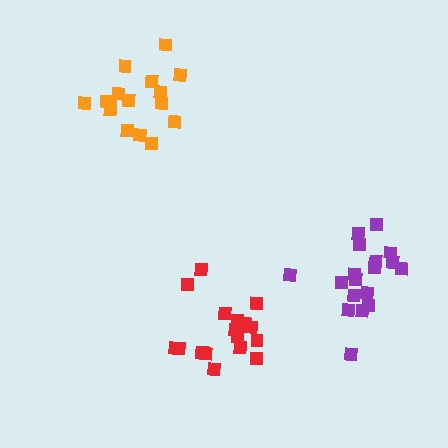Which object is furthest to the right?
The purple cluster is rightmost.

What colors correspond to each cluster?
The clusters are colored: red, orange, purple.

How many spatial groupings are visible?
There are 3 spatial groupings.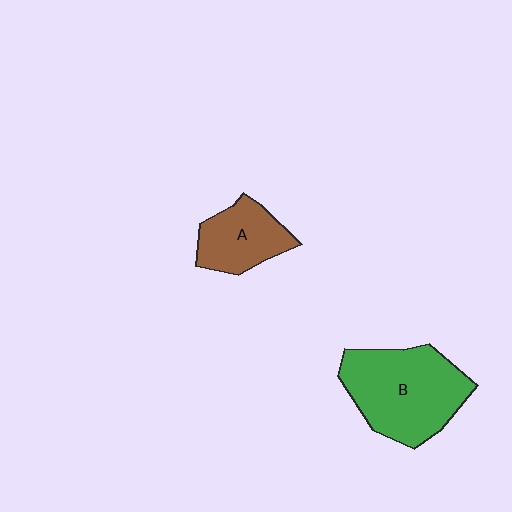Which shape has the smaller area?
Shape A (brown).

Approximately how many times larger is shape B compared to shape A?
Approximately 1.8 times.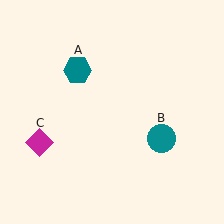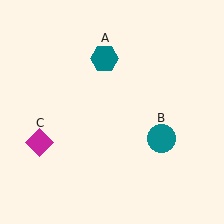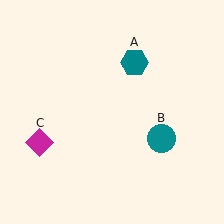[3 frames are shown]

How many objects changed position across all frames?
1 object changed position: teal hexagon (object A).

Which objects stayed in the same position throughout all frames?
Teal circle (object B) and magenta diamond (object C) remained stationary.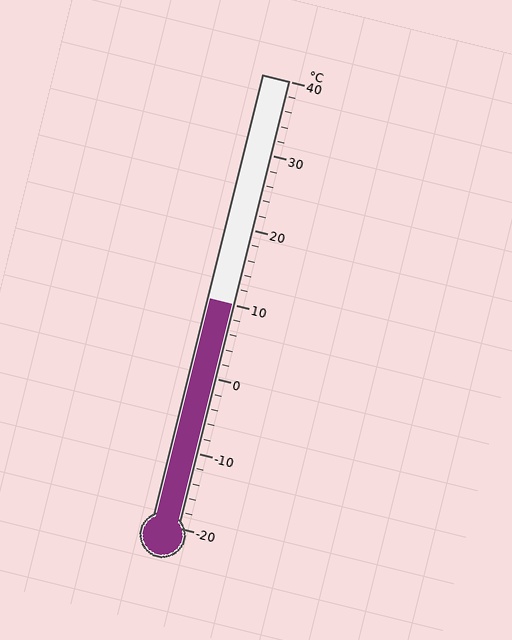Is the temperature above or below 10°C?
The temperature is at 10°C.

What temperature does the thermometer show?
The thermometer shows approximately 10°C.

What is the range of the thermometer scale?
The thermometer scale ranges from -20°C to 40°C.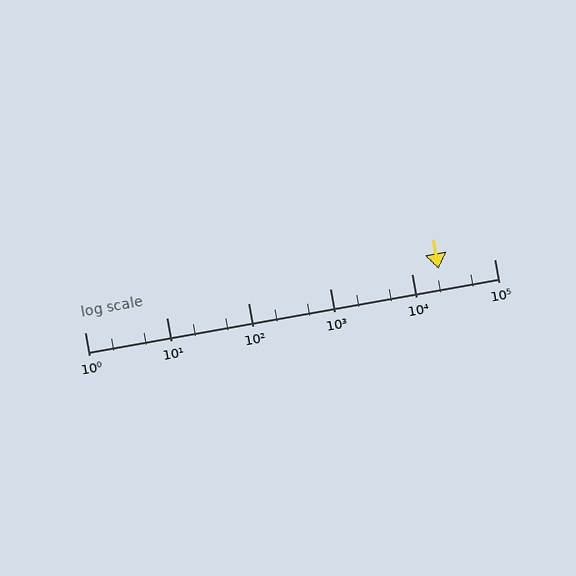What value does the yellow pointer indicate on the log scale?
The pointer indicates approximately 21000.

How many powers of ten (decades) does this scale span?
The scale spans 5 decades, from 1 to 100000.